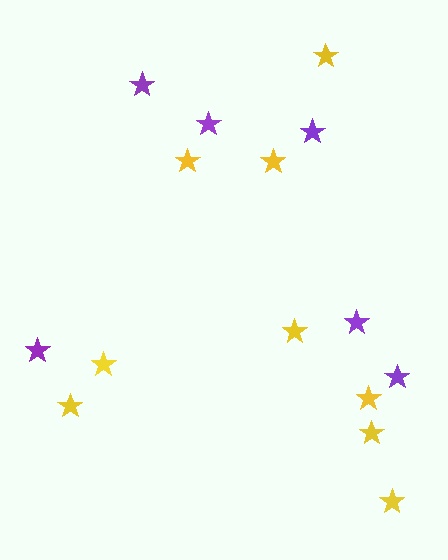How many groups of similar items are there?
There are 2 groups: one group of purple stars (6) and one group of yellow stars (9).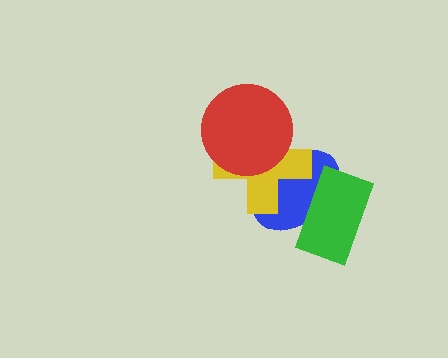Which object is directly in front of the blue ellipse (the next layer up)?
The green rectangle is directly in front of the blue ellipse.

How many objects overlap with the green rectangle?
1 object overlaps with the green rectangle.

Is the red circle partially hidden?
No, no other shape covers it.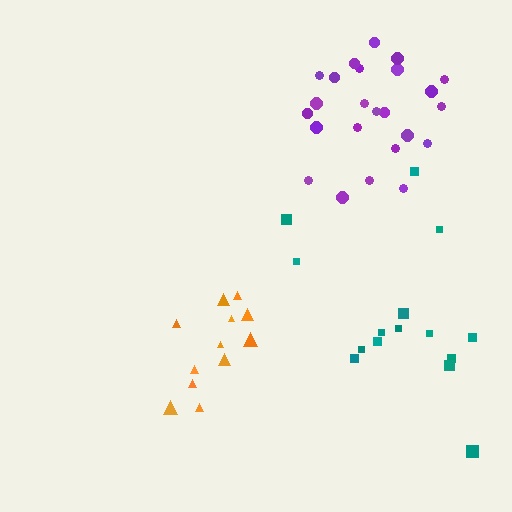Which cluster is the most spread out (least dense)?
Teal.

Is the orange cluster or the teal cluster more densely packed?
Orange.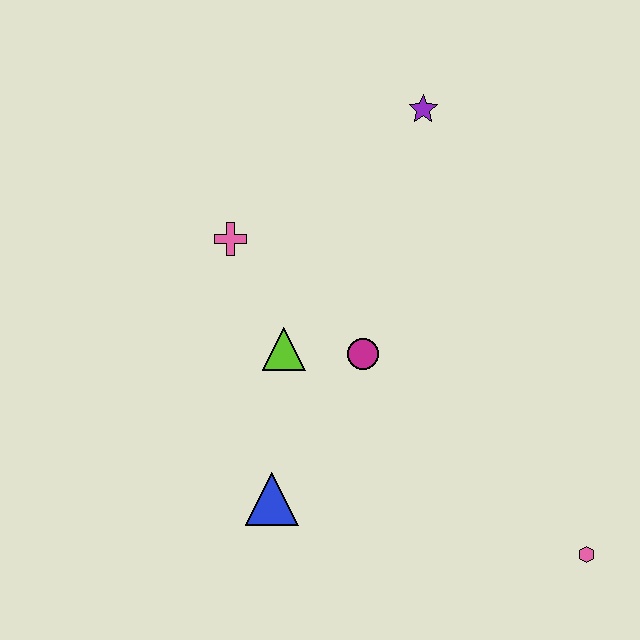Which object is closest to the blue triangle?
The lime triangle is closest to the blue triangle.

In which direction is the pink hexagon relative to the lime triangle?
The pink hexagon is to the right of the lime triangle.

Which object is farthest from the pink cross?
The pink hexagon is farthest from the pink cross.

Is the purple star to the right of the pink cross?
Yes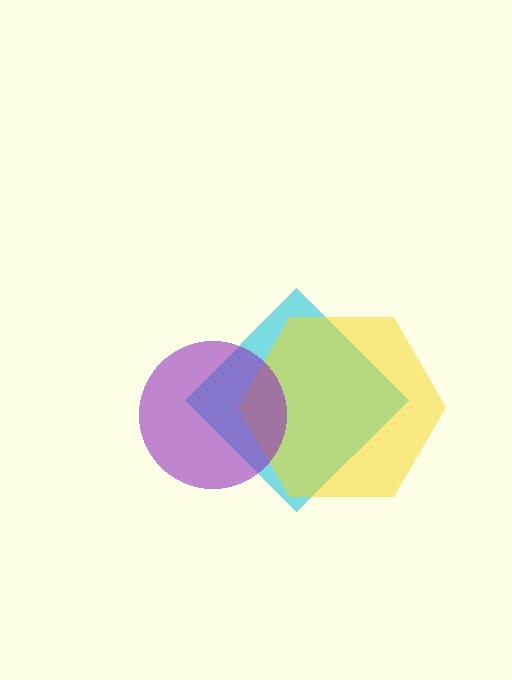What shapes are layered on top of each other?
The layered shapes are: a cyan diamond, a yellow hexagon, a purple circle.